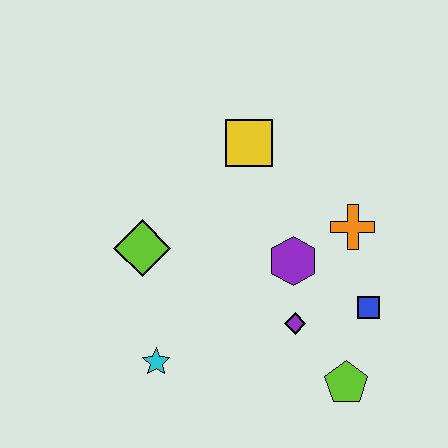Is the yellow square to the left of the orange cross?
Yes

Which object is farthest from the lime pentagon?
The yellow square is farthest from the lime pentagon.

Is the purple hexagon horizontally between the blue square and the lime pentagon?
No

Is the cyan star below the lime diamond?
Yes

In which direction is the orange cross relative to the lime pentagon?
The orange cross is above the lime pentagon.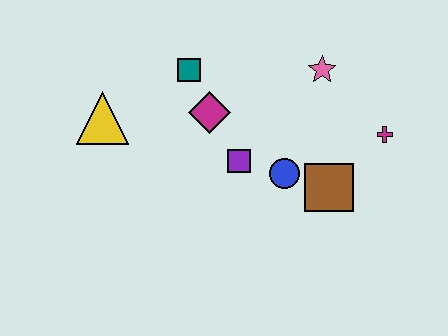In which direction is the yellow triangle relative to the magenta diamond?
The yellow triangle is to the left of the magenta diamond.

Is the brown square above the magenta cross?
No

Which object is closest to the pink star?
The magenta cross is closest to the pink star.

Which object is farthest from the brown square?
The yellow triangle is farthest from the brown square.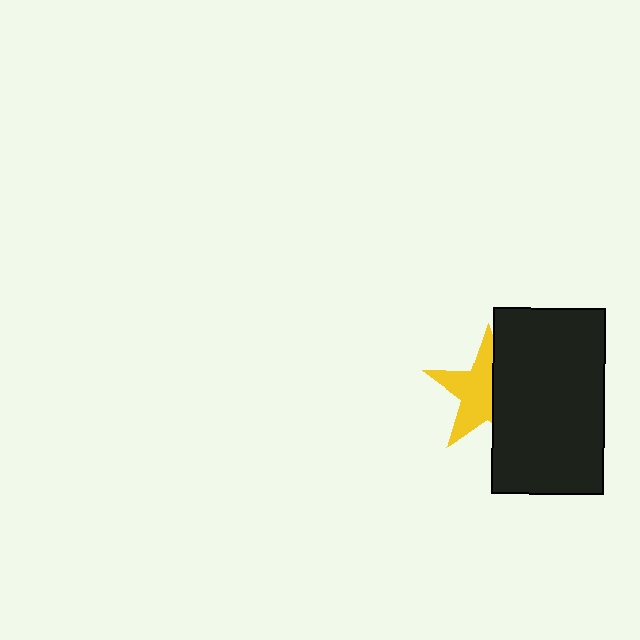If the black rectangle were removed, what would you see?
You would see the complete yellow star.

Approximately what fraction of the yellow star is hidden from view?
Roughly 42% of the yellow star is hidden behind the black rectangle.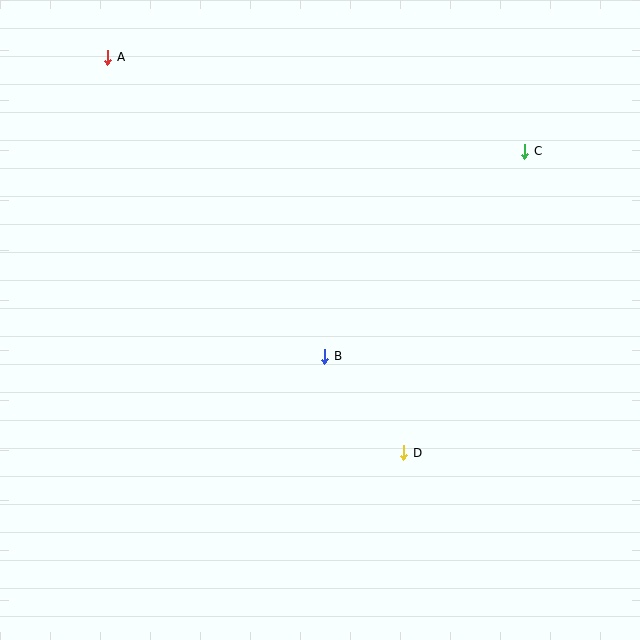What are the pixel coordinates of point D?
Point D is at (404, 453).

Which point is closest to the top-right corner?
Point C is closest to the top-right corner.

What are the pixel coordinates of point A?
Point A is at (108, 57).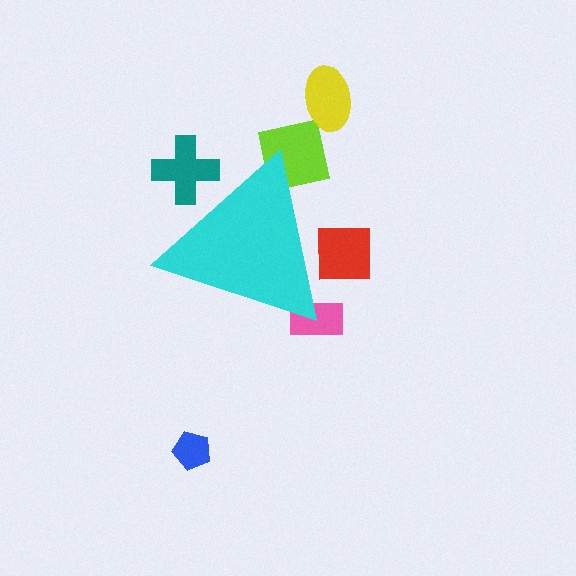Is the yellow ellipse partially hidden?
No, the yellow ellipse is fully visible.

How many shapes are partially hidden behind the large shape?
4 shapes are partially hidden.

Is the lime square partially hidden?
Yes, the lime square is partially hidden behind the cyan triangle.